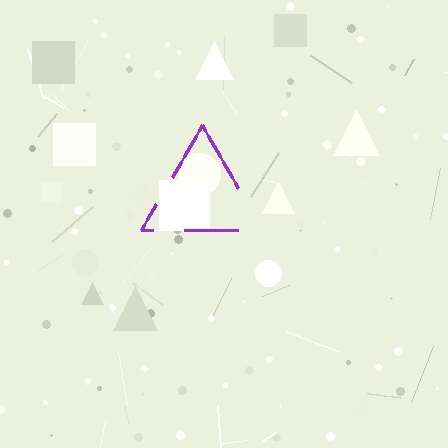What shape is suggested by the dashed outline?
The dashed outline suggests a triangle.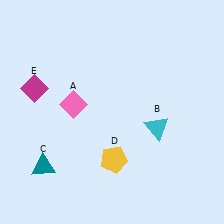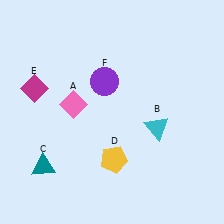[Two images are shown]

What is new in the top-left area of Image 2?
A purple circle (F) was added in the top-left area of Image 2.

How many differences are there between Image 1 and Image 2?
There is 1 difference between the two images.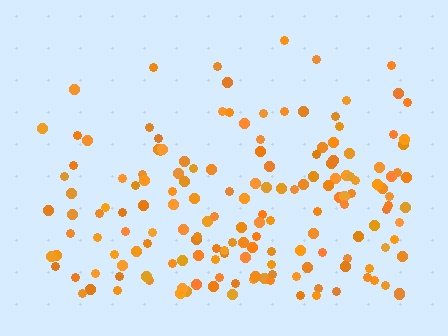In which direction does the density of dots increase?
From top to bottom, with the bottom side densest.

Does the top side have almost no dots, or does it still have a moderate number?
Still a moderate number, just noticeably fewer than the bottom.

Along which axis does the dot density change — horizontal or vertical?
Vertical.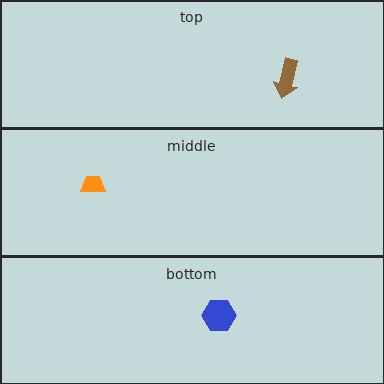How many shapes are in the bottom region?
1.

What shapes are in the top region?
The brown arrow.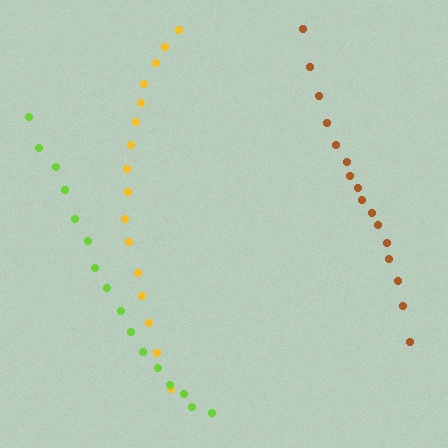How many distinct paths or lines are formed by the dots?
There are 3 distinct paths.